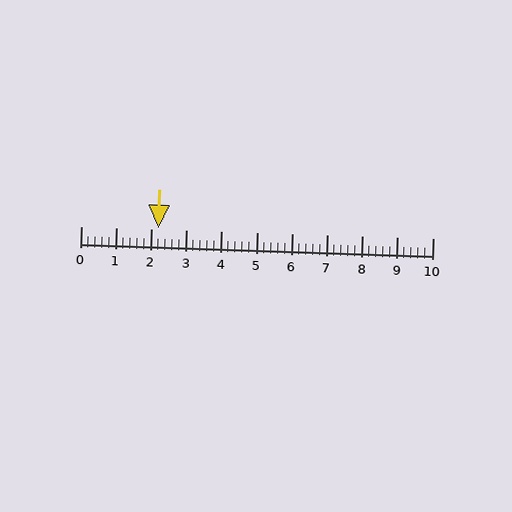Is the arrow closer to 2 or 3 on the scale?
The arrow is closer to 2.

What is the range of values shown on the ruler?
The ruler shows values from 0 to 10.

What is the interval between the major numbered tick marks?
The major tick marks are spaced 1 units apart.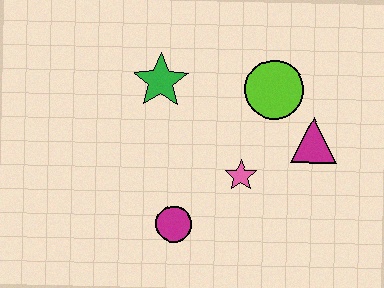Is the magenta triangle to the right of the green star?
Yes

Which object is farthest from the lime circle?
The magenta circle is farthest from the lime circle.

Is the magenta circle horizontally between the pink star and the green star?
Yes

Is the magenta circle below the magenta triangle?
Yes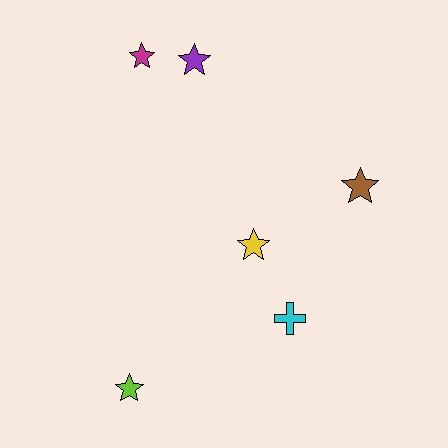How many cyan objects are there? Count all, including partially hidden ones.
There is 1 cyan object.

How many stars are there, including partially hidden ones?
There are 5 stars.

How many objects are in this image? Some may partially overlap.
There are 6 objects.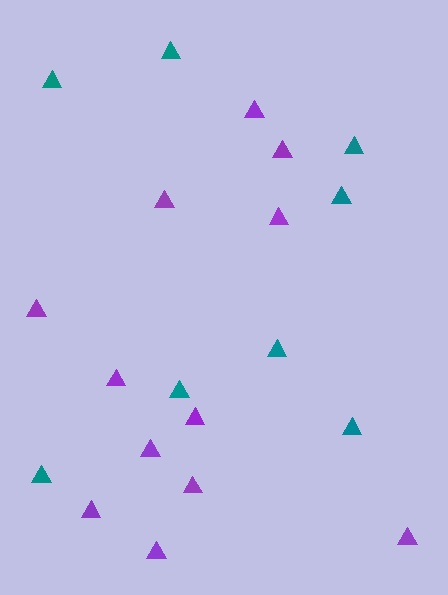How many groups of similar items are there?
There are 2 groups: one group of teal triangles (8) and one group of purple triangles (12).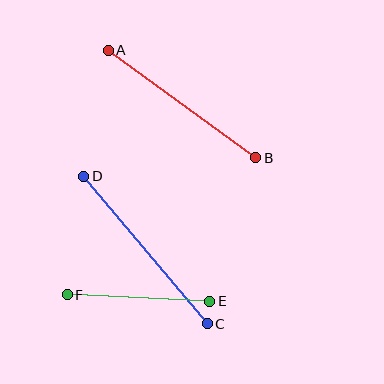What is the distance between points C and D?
The distance is approximately 193 pixels.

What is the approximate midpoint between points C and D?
The midpoint is at approximately (146, 250) pixels.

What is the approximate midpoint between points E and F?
The midpoint is at approximately (139, 298) pixels.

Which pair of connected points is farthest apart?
Points C and D are farthest apart.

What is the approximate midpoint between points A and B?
The midpoint is at approximately (182, 104) pixels.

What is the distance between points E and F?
The distance is approximately 143 pixels.